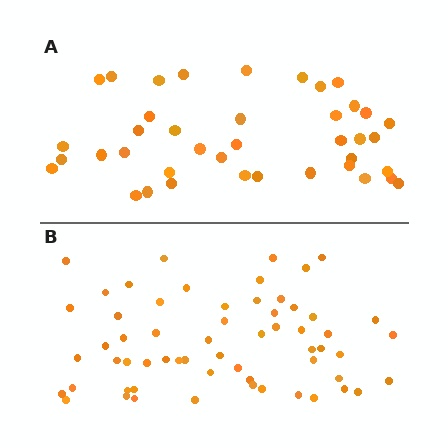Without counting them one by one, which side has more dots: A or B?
Region B (the bottom region) has more dots.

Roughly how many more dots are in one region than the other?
Region B has approximately 20 more dots than region A.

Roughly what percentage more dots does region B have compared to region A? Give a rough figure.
About 50% more.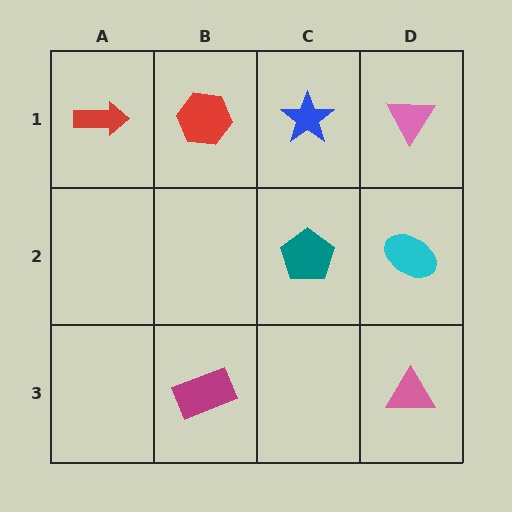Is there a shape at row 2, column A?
No, that cell is empty.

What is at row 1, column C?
A blue star.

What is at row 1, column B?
A red hexagon.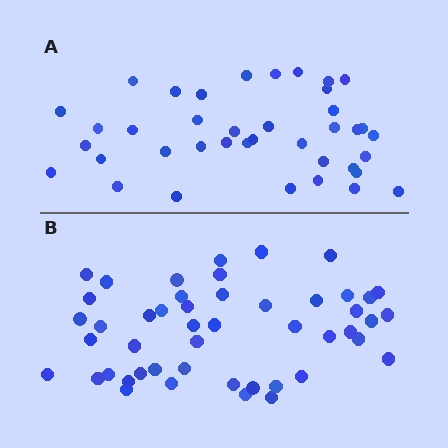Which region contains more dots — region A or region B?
Region B (the bottom region) has more dots.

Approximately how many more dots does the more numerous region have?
Region B has roughly 8 or so more dots than region A.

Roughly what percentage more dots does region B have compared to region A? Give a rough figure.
About 25% more.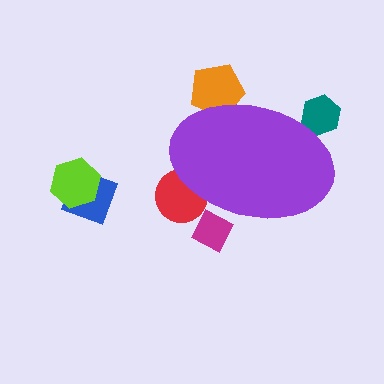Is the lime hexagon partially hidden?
No, the lime hexagon is fully visible.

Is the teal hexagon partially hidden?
Yes, the teal hexagon is partially hidden behind the purple ellipse.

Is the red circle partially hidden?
Yes, the red circle is partially hidden behind the purple ellipse.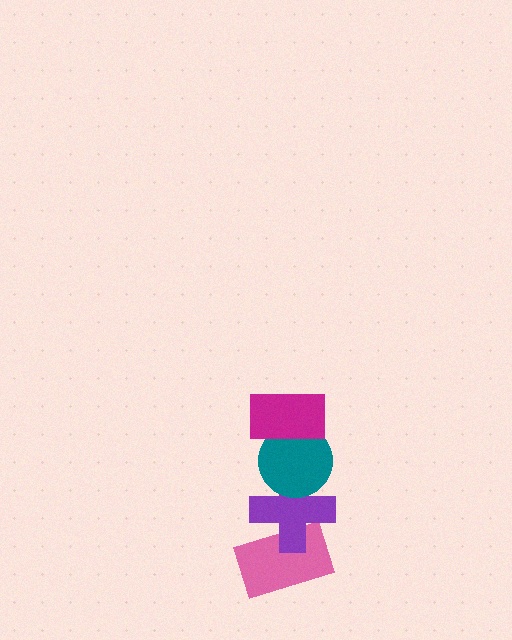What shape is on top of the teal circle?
The magenta rectangle is on top of the teal circle.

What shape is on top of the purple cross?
The teal circle is on top of the purple cross.